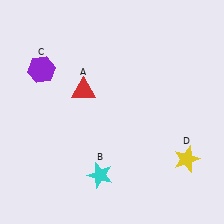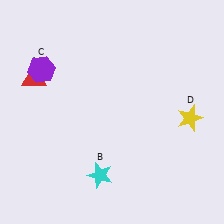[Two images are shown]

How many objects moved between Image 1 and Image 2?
2 objects moved between the two images.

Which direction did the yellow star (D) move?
The yellow star (D) moved up.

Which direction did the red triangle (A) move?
The red triangle (A) moved left.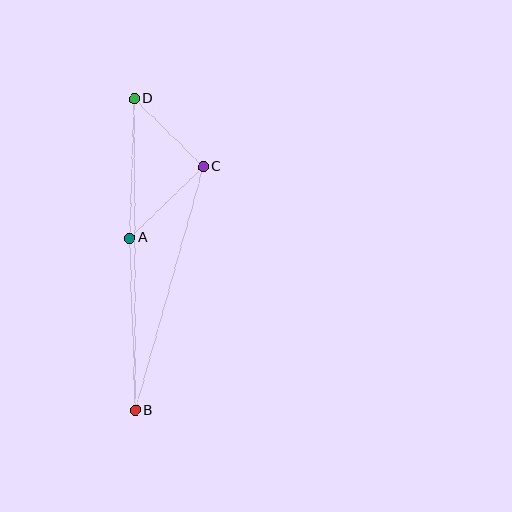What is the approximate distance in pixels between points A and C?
The distance between A and C is approximately 103 pixels.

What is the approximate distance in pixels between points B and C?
The distance between B and C is approximately 253 pixels.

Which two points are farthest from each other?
Points B and D are farthest from each other.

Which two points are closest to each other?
Points C and D are closest to each other.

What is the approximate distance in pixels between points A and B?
The distance between A and B is approximately 173 pixels.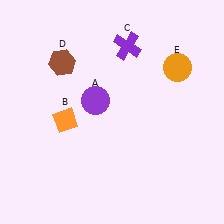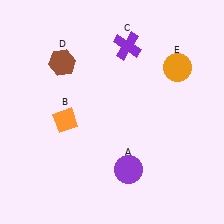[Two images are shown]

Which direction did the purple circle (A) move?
The purple circle (A) moved down.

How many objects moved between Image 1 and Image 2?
1 object moved between the two images.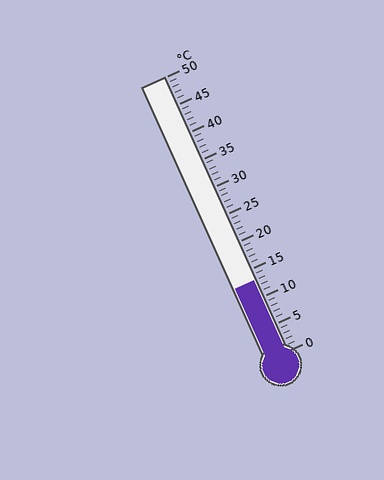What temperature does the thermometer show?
The thermometer shows approximately 13°C.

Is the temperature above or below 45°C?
The temperature is below 45°C.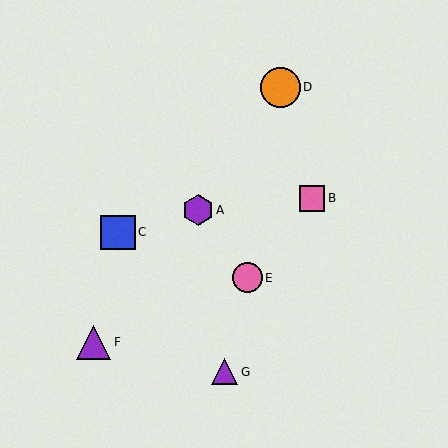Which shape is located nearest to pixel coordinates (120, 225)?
The blue square (labeled C) at (118, 232) is nearest to that location.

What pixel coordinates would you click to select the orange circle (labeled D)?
Click at (280, 87) to select the orange circle D.